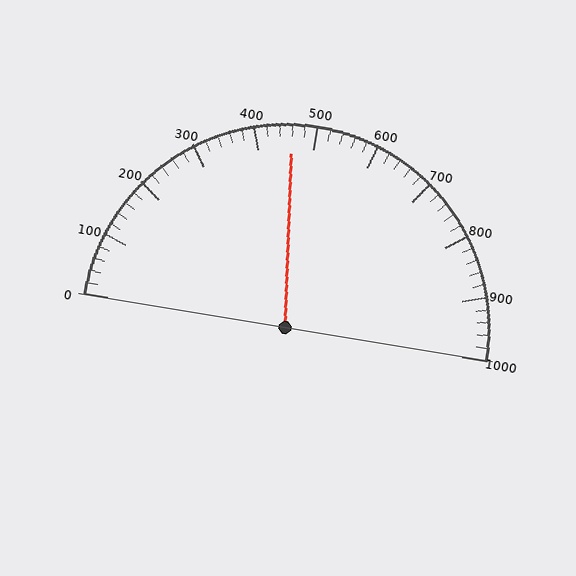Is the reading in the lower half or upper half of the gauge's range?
The reading is in the lower half of the range (0 to 1000).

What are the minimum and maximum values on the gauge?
The gauge ranges from 0 to 1000.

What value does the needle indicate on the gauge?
The needle indicates approximately 460.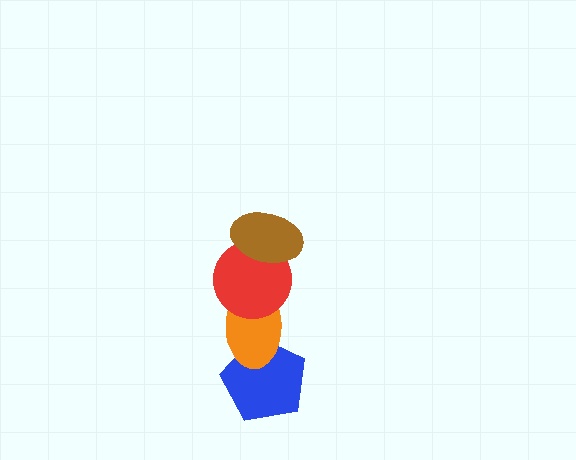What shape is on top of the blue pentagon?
The orange ellipse is on top of the blue pentagon.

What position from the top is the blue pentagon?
The blue pentagon is 4th from the top.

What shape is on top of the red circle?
The brown ellipse is on top of the red circle.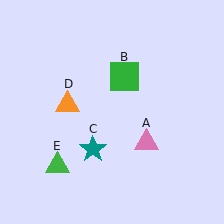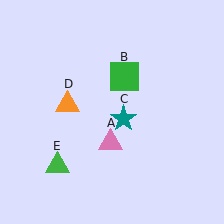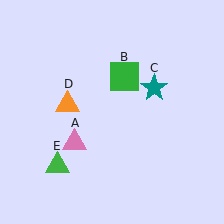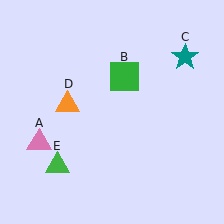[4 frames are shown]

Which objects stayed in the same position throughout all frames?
Green square (object B) and orange triangle (object D) and green triangle (object E) remained stationary.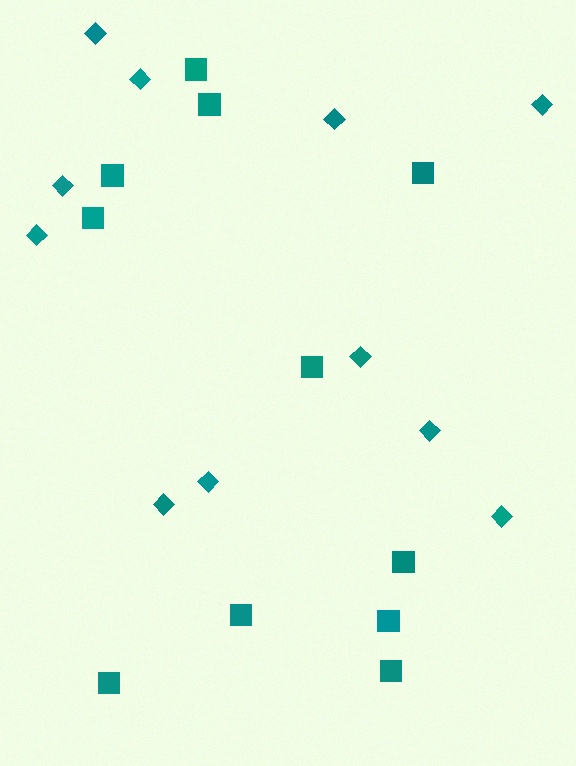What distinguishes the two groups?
There are 2 groups: one group of diamonds (11) and one group of squares (11).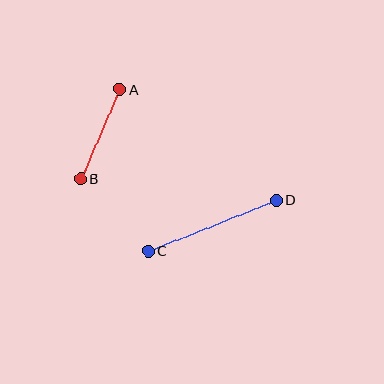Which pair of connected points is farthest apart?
Points C and D are farthest apart.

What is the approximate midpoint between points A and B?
The midpoint is at approximately (100, 134) pixels.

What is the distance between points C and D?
The distance is approximately 137 pixels.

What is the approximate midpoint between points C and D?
The midpoint is at approximately (212, 225) pixels.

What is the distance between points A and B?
The distance is approximately 98 pixels.